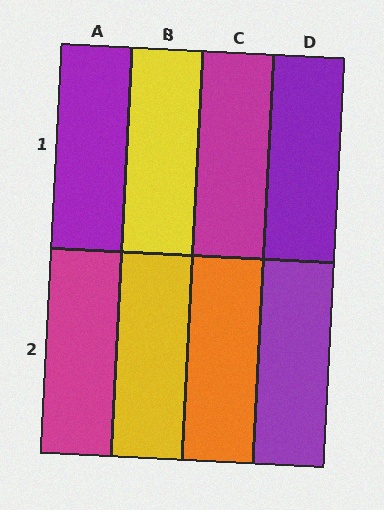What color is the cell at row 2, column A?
Magenta.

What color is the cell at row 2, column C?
Orange.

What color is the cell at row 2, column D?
Purple.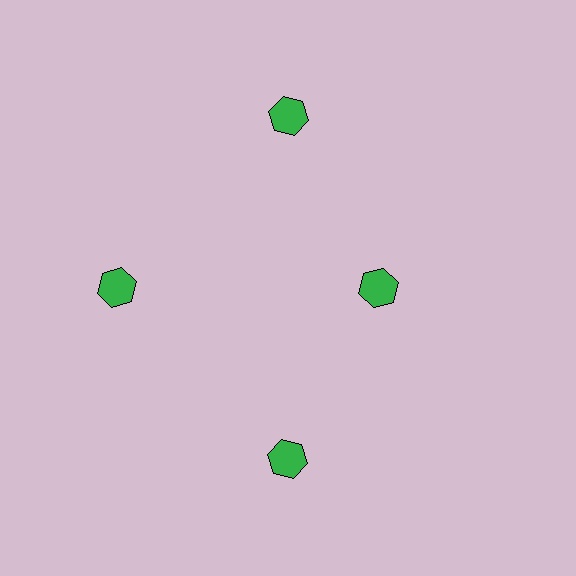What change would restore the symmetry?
The symmetry would be restored by moving it outward, back onto the ring so that all 4 hexagons sit at equal angles and equal distance from the center.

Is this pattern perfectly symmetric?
No. The 4 green hexagons are arranged in a ring, but one element near the 3 o'clock position is pulled inward toward the center, breaking the 4-fold rotational symmetry.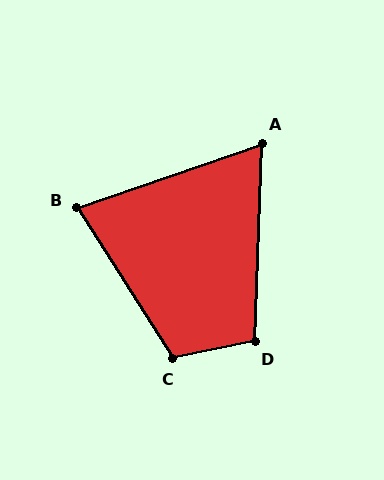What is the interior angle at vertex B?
Approximately 77 degrees (acute).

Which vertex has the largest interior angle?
C, at approximately 111 degrees.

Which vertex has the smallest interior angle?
A, at approximately 69 degrees.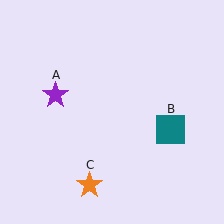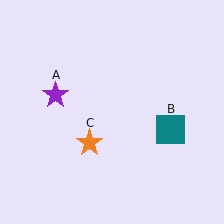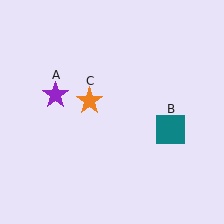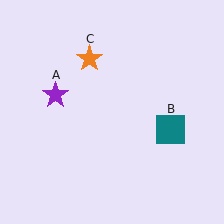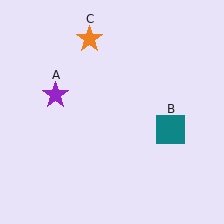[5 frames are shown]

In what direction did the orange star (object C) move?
The orange star (object C) moved up.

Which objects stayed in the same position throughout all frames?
Purple star (object A) and teal square (object B) remained stationary.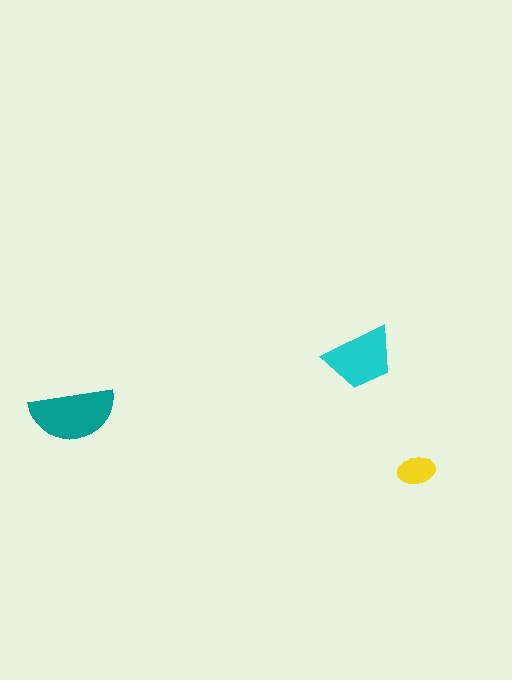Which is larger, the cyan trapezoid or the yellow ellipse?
The cyan trapezoid.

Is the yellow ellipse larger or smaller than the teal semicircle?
Smaller.